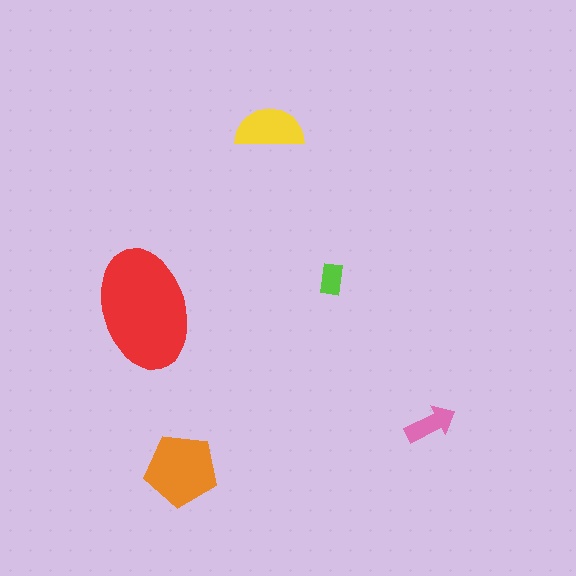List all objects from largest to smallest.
The red ellipse, the orange pentagon, the yellow semicircle, the pink arrow, the lime rectangle.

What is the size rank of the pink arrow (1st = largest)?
4th.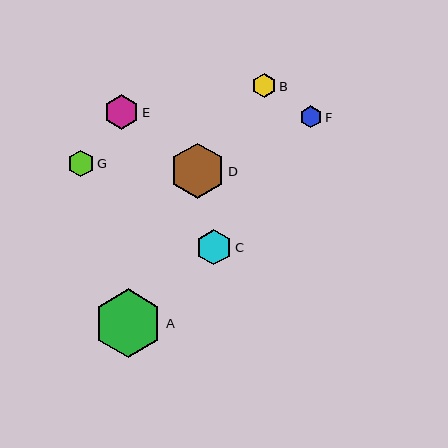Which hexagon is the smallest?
Hexagon F is the smallest with a size of approximately 22 pixels.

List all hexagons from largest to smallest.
From largest to smallest: A, D, C, E, G, B, F.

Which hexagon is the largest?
Hexagon A is the largest with a size of approximately 69 pixels.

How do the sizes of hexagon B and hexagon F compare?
Hexagon B and hexagon F are approximately the same size.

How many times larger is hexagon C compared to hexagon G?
Hexagon C is approximately 1.3 times the size of hexagon G.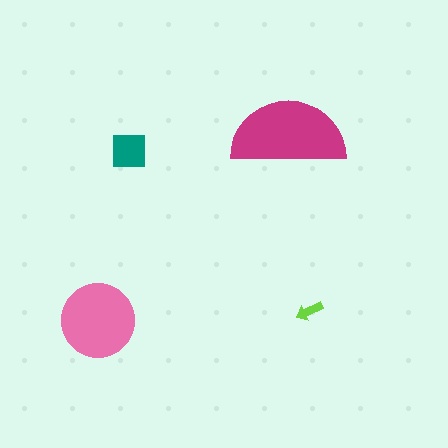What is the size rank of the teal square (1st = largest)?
3rd.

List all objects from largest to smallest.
The magenta semicircle, the pink circle, the teal square, the lime arrow.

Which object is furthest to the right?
The lime arrow is rightmost.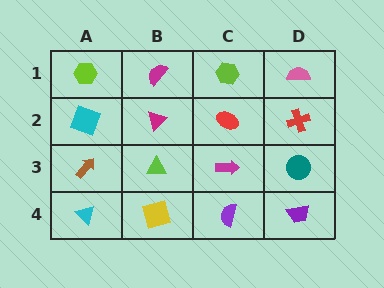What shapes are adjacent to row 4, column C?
A magenta arrow (row 3, column C), a yellow square (row 4, column B), a purple trapezoid (row 4, column D).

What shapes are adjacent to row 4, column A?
A brown arrow (row 3, column A), a yellow square (row 4, column B).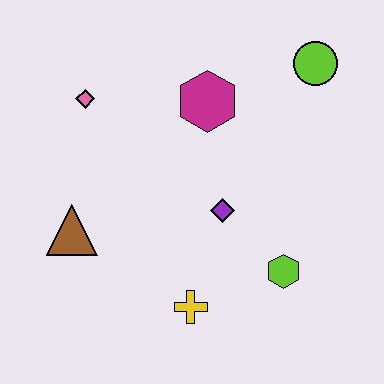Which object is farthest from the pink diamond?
The lime hexagon is farthest from the pink diamond.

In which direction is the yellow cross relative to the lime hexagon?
The yellow cross is to the left of the lime hexagon.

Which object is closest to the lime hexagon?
The purple diamond is closest to the lime hexagon.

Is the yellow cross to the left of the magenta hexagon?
Yes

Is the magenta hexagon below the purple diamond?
No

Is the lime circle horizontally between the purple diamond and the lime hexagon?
No